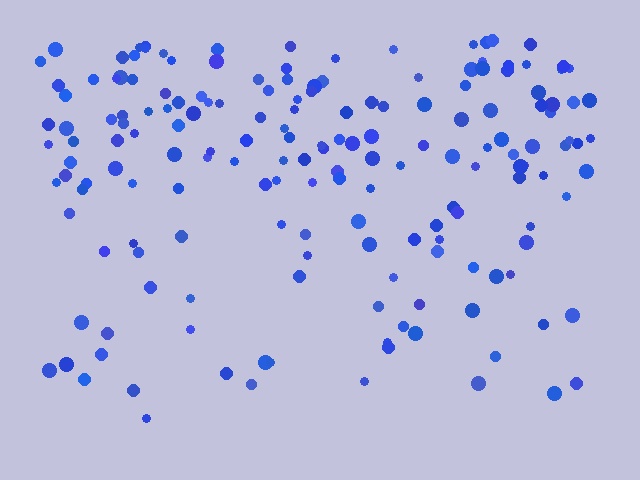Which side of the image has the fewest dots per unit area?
The bottom.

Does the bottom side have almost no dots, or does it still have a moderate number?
Still a moderate number, just noticeably fewer than the top.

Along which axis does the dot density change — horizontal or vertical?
Vertical.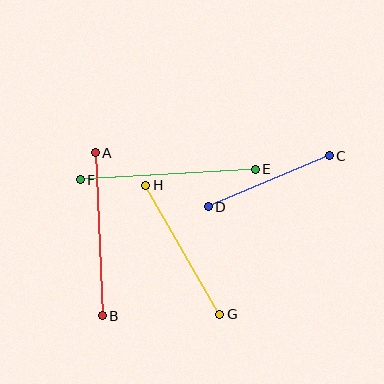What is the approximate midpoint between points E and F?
The midpoint is at approximately (168, 174) pixels.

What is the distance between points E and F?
The distance is approximately 175 pixels.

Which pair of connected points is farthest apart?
Points E and F are farthest apart.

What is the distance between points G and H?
The distance is approximately 149 pixels.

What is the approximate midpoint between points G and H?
The midpoint is at approximately (183, 250) pixels.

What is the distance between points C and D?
The distance is approximately 132 pixels.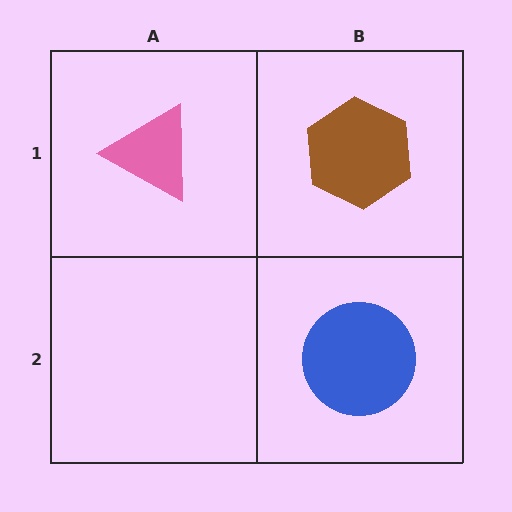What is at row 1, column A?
A pink triangle.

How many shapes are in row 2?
1 shape.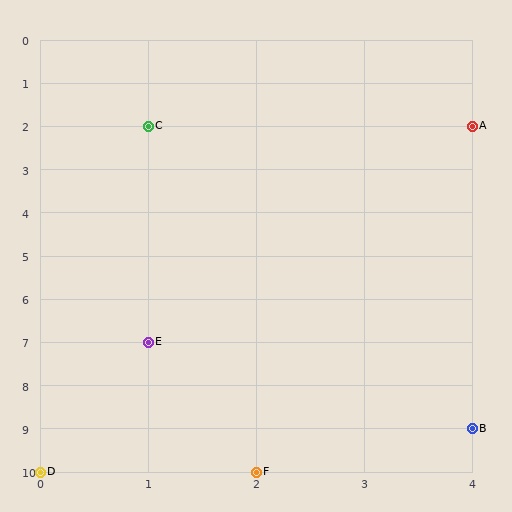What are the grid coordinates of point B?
Point B is at grid coordinates (4, 9).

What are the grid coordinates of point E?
Point E is at grid coordinates (1, 7).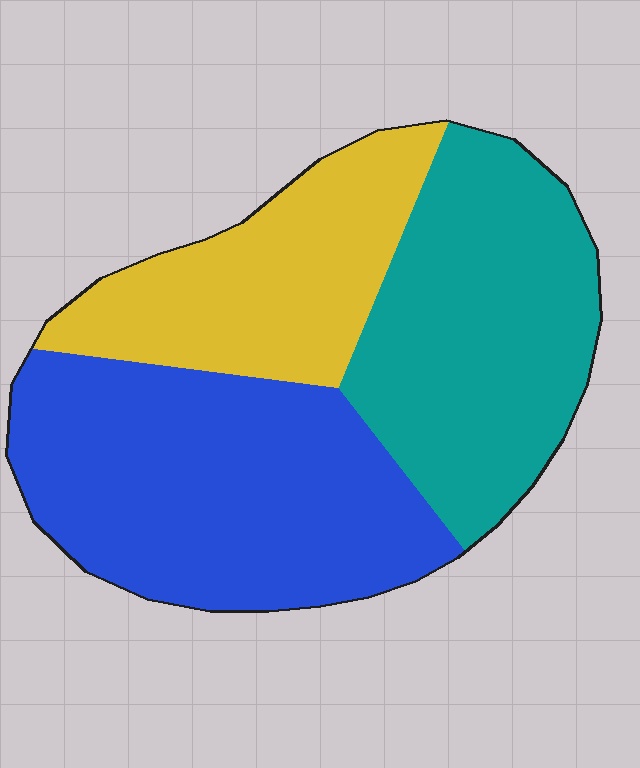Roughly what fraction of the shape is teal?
Teal covers around 35% of the shape.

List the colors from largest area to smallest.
From largest to smallest: blue, teal, yellow.